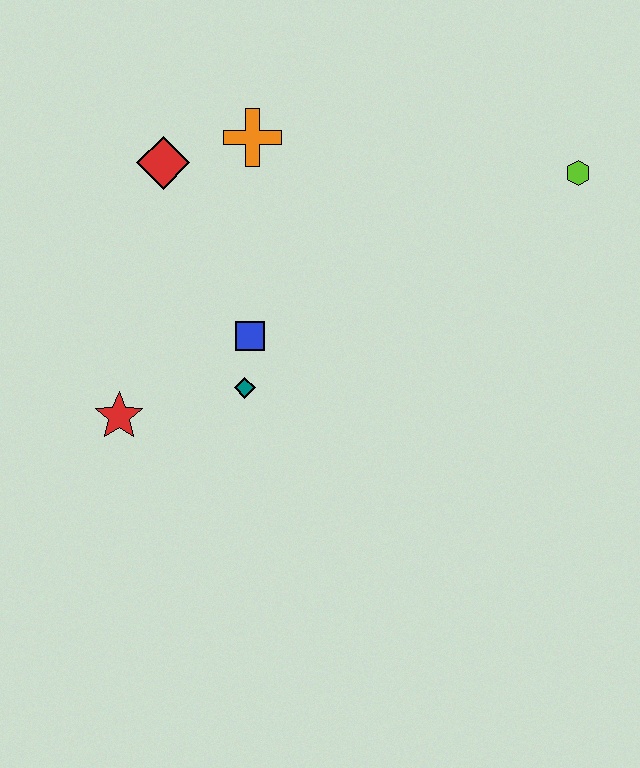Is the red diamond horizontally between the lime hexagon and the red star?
Yes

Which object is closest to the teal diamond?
The blue square is closest to the teal diamond.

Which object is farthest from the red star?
The lime hexagon is farthest from the red star.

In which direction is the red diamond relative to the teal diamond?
The red diamond is above the teal diamond.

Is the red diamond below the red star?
No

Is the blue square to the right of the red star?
Yes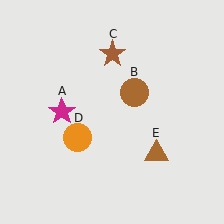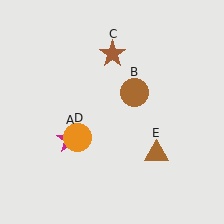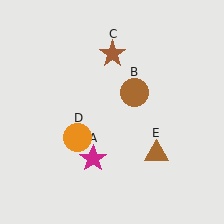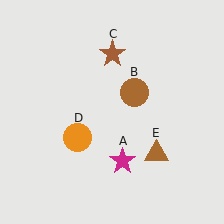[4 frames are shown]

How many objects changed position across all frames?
1 object changed position: magenta star (object A).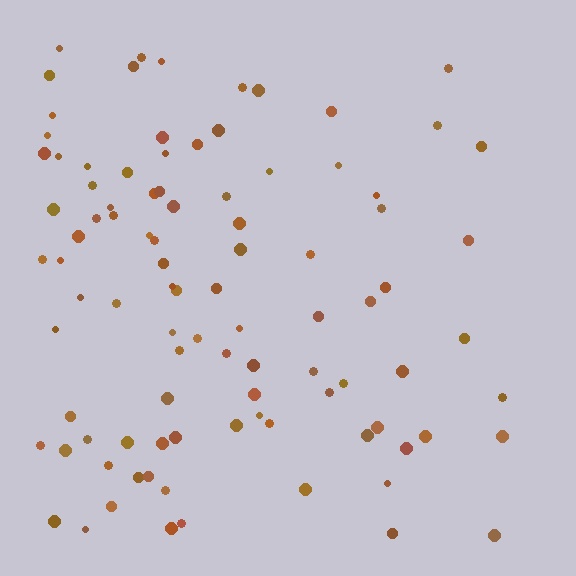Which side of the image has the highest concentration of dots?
The left.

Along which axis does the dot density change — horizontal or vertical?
Horizontal.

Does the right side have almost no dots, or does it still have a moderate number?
Still a moderate number, just noticeably fewer than the left.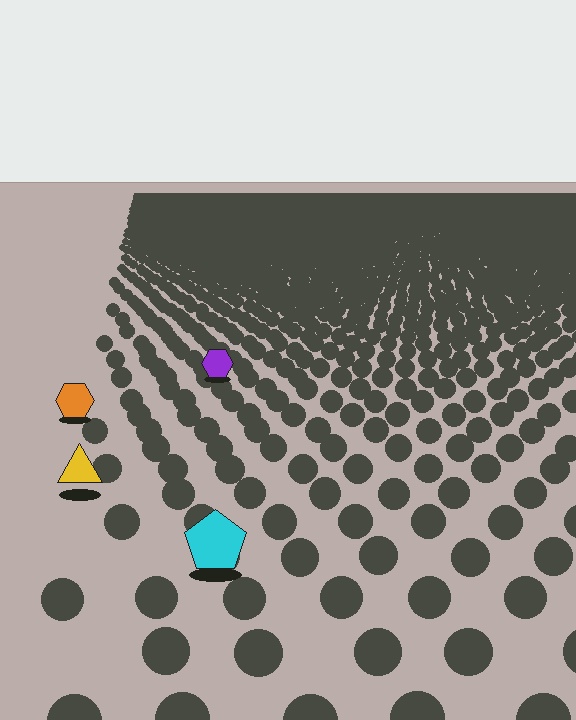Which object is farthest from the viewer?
The purple hexagon is farthest from the viewer. It appears smaller and the ground texture around it is denser.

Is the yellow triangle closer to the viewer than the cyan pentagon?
No. The cyan pentagon is closer — you can tell from the texture gradient: the ground texture is coarser near it.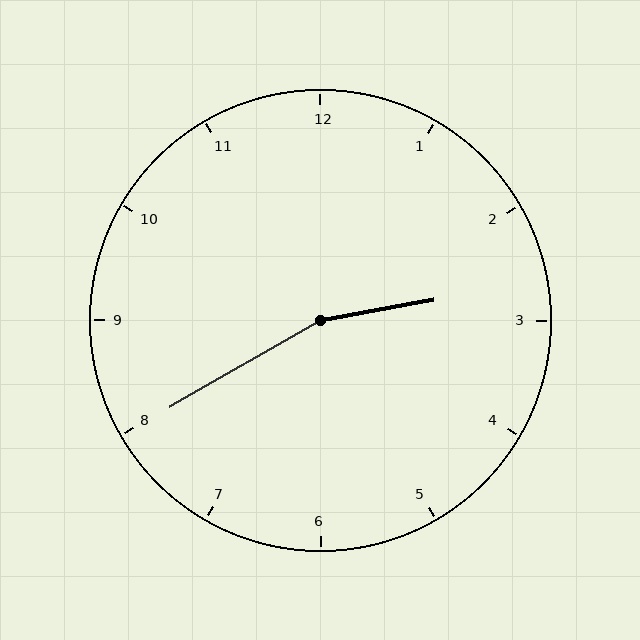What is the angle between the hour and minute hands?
Approximately 160 degrees.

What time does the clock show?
2:40.